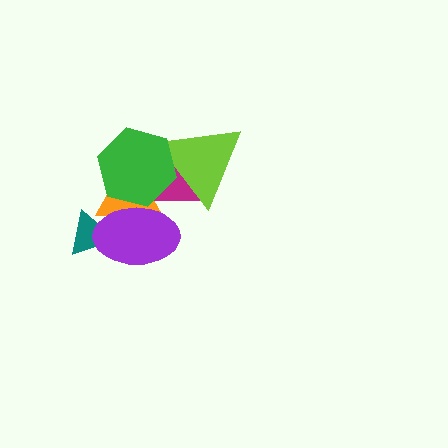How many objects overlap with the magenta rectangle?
4 objects overlap with the magenta rectangle.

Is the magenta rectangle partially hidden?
Yes, it is partially covered by another shape.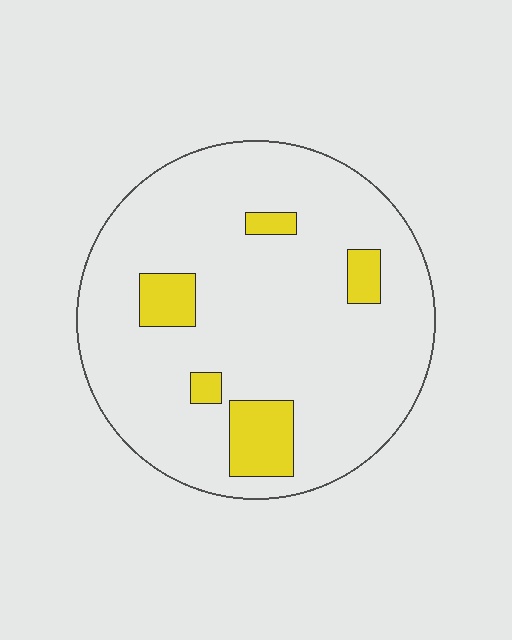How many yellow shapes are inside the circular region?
5.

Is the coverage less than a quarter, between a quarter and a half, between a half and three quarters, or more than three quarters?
Less than a quarter.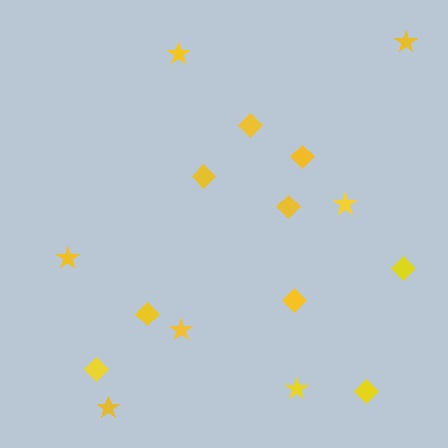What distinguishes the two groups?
There are 2 groups: one group of diamonds (9) and one group of stars (7).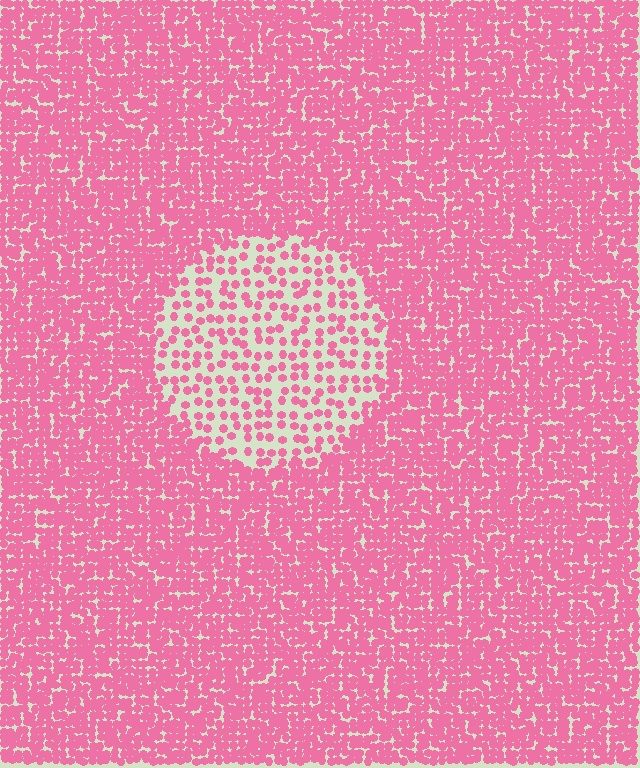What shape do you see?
I see a circle.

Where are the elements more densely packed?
The elements are more densely packed outside the circle boundary.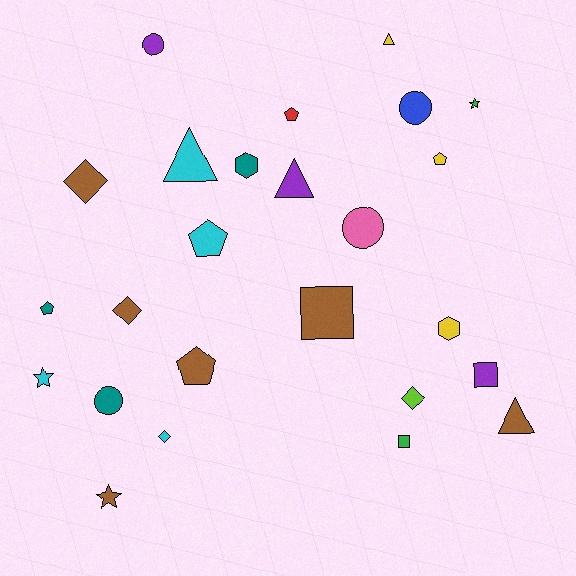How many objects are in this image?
There are 25 objects.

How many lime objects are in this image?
There is 1 lime object.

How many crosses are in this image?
There are no crosses.